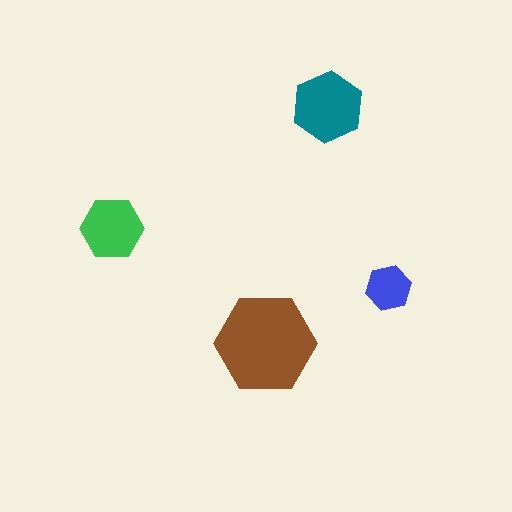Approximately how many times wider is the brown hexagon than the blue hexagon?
About 2 times wider.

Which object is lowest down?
The brown hexagon is bottommost.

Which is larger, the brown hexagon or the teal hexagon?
The brown one.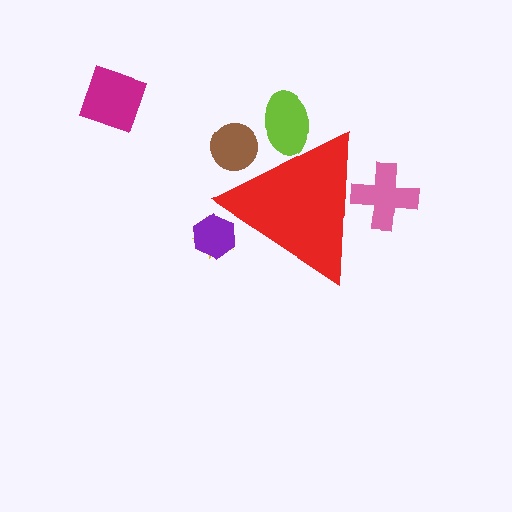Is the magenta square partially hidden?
No, the magenta square is fully visible.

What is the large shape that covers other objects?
A red triangle.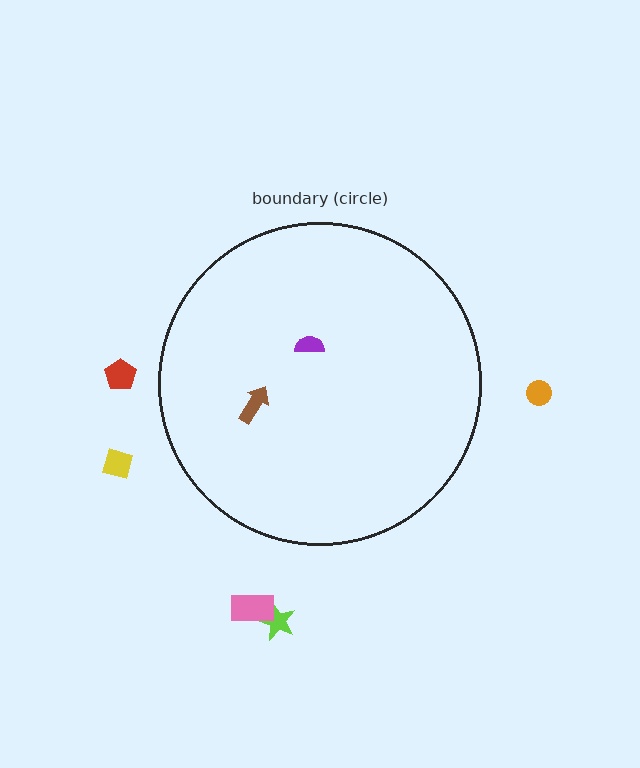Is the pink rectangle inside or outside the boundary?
Outside.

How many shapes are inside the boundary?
2 inside, 5 outside.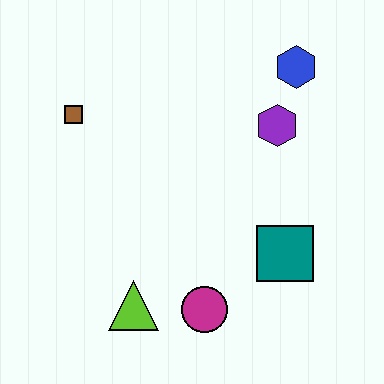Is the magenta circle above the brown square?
No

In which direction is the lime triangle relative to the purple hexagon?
The lime triangle is below the purple hexagon.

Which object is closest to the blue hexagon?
The purple hexagon is closest to the blue hexagon.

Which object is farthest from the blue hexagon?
The lime triangle is farthest from the blue hexagon.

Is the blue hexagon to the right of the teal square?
Yes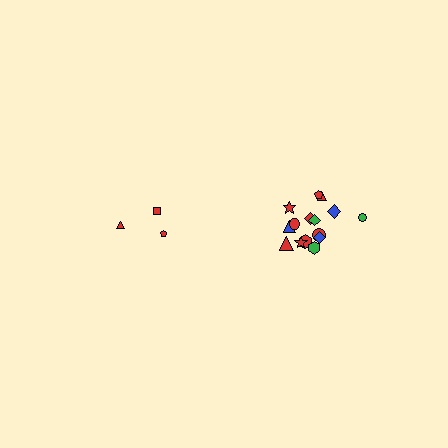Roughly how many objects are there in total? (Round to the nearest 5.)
Roughly 20 objects in total.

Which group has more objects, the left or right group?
The right group.